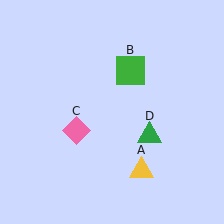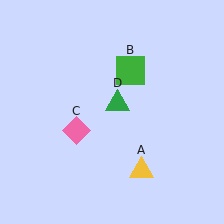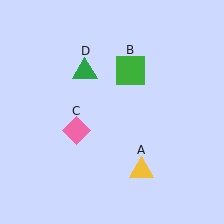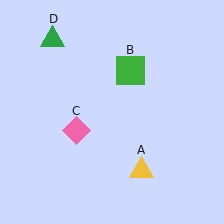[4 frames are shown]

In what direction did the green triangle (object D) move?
The green triangle (object D) moved up and to the left.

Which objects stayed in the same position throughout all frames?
Yellow triangle (object A) and green square (object B) and pink diamond (object C) remained stationary.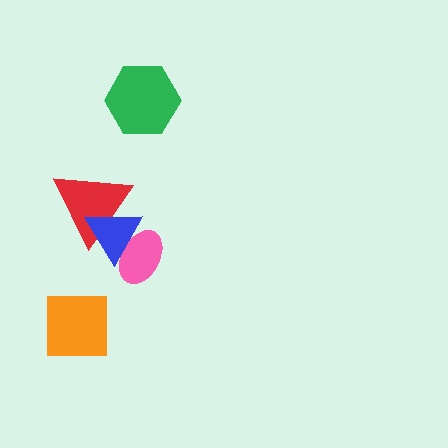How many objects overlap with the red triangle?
1 object overlaps with the red triangle.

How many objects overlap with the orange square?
0 objects overlap with the orange square.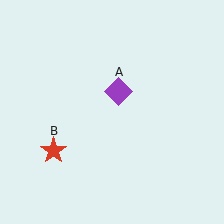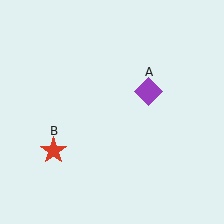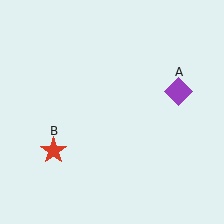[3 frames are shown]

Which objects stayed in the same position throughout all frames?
Red star (object B) remained stationary.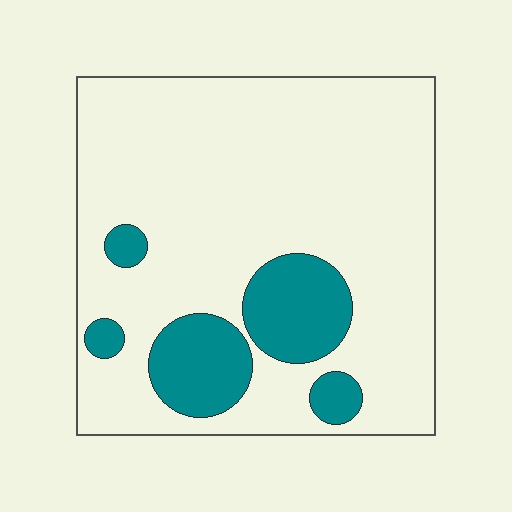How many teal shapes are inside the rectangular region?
5.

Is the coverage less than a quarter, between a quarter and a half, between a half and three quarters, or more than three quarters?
Less than a quarter.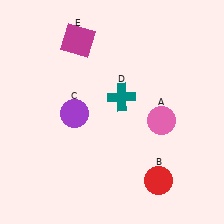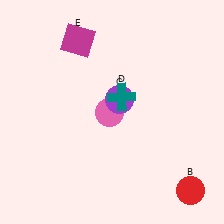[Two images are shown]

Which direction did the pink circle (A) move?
The pink circle (A) moved left.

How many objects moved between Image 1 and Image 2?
3 objects moved between the two images.